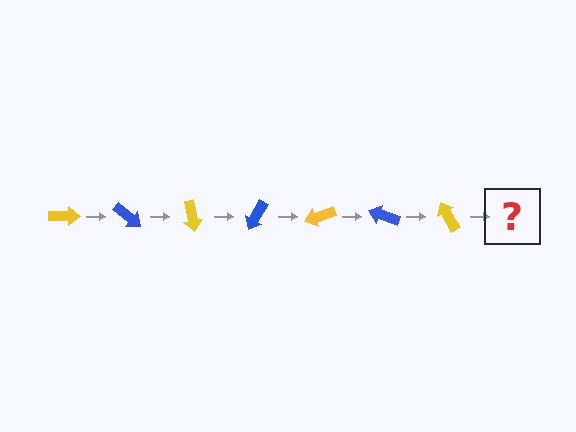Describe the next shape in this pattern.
It should be a blue arrow, rotated 280 degrees from the start.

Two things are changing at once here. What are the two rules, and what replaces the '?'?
The two rules are that it rotates 40 degrees each step and the color cycles through yellow and blue. The '?' should be a blue arrow, rotated 280 degrees from the start.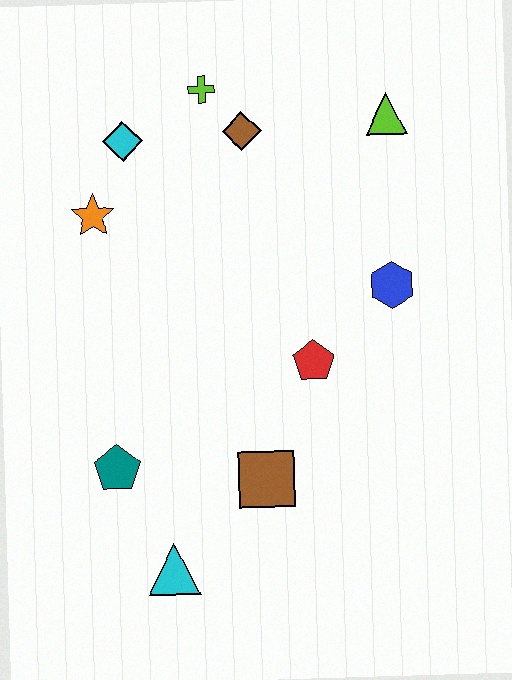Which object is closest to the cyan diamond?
The orange star is closest to the cyan diamond.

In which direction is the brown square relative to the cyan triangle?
The brown square is to the right of the cyan triangle.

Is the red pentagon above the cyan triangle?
Yes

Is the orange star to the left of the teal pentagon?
Yes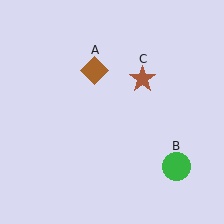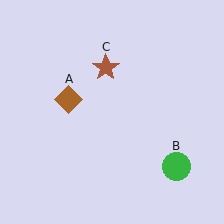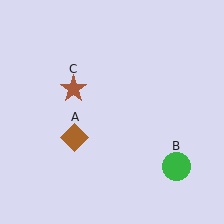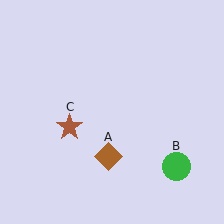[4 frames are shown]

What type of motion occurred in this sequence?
The brown diamond (object A), brown star (object C) rotated counterclockwise around the center of the scene.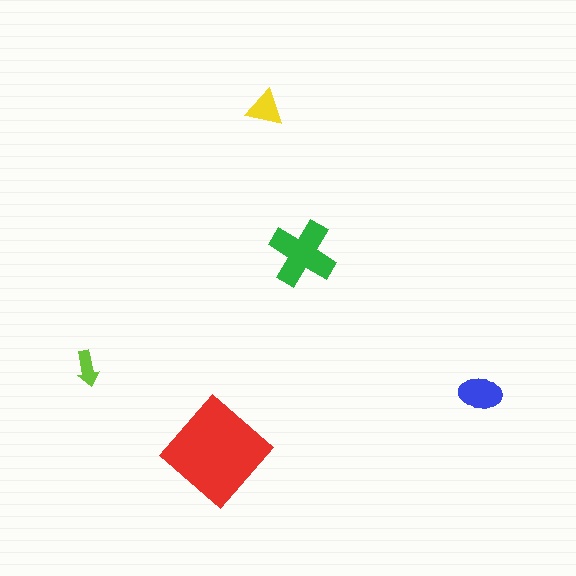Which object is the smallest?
The lime arrow.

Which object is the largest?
The red diamond.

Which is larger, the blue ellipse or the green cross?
The green cross.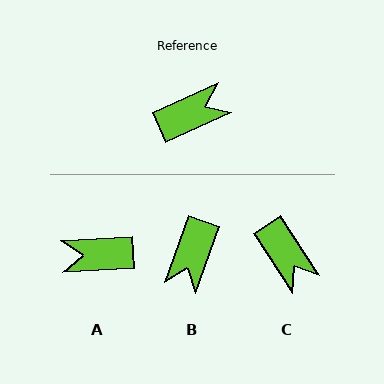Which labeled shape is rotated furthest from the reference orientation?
A, about 159 degrees away.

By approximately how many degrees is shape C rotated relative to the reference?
Approximately 81 degrees clockwise.